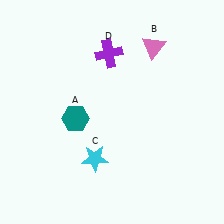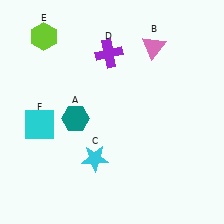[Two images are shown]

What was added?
A lime hexagon (E), a cyan square (F) were added in Image 2.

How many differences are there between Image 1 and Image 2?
There are 2 differences between the two images.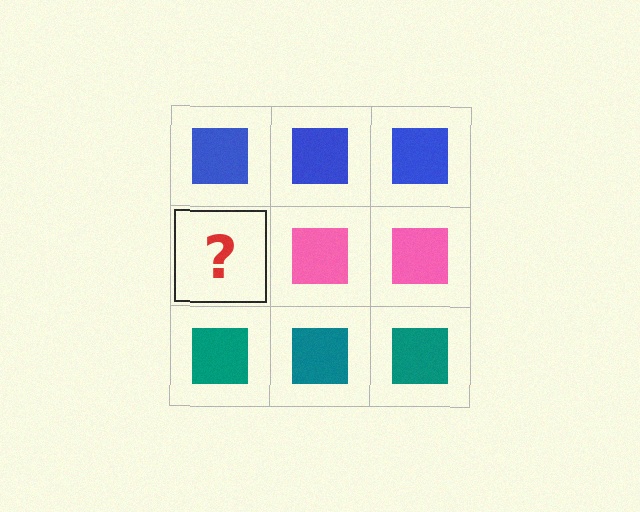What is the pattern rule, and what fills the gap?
The rule is that each row has a consistent color. The gap should be filled with a pink square.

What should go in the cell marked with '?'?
The missing cell should contain a pink square.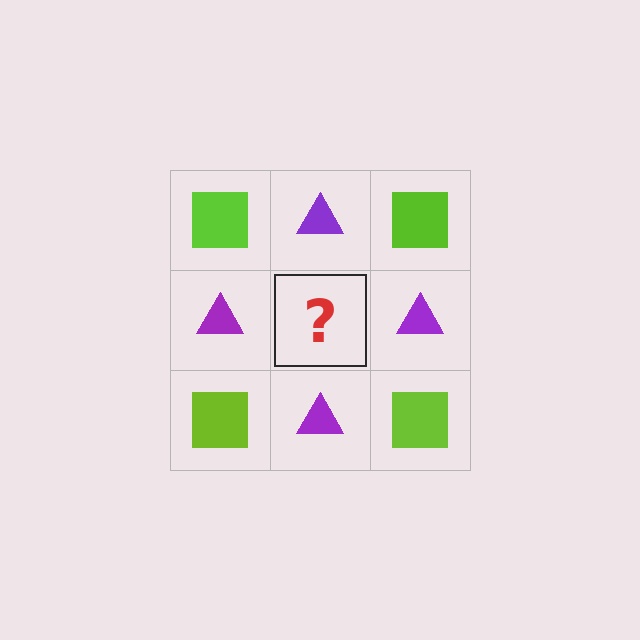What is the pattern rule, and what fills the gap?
The rule is that it alternates lime square and purple triangle in a checkerboard pattern. The gap should be filled with a lime square.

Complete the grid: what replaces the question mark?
The question mark should be replaced with a lime square.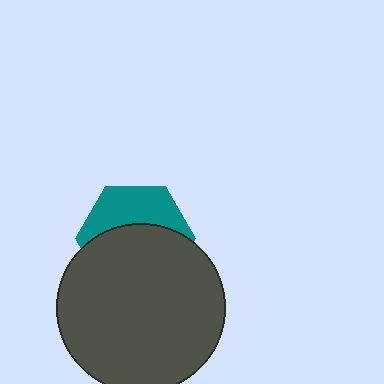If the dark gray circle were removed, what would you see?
You would see the complete teal hexagon.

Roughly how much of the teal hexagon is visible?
A small part of it is visible (roughly 40%).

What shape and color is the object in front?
The object in front is a dark gray circle.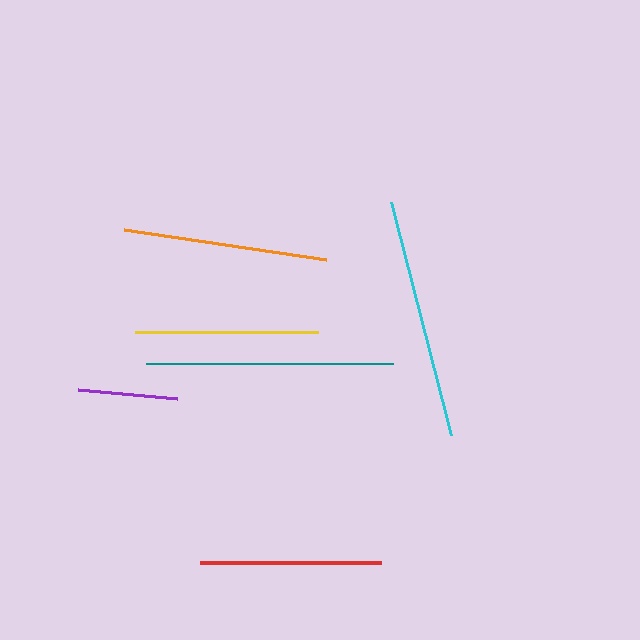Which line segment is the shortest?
The purple line is the shortest at approximately 100 pixels.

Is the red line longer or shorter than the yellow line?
The yellow line is longer than the red line.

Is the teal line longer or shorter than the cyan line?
The teal line is longer than the cyan line.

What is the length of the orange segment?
The orange segment is approximately 204 pixels long.